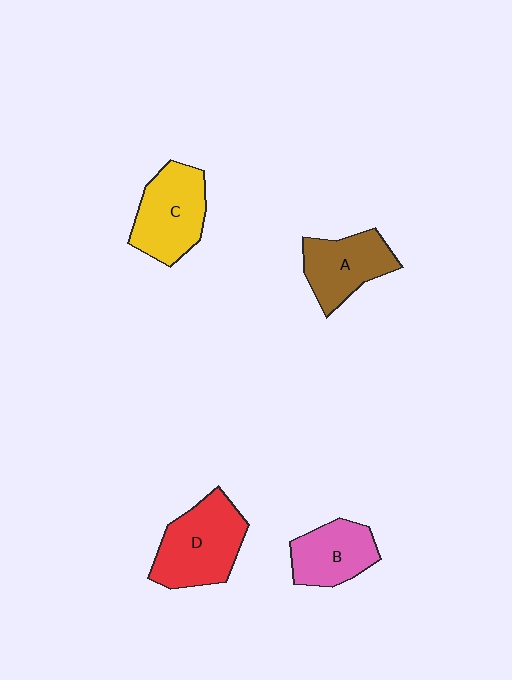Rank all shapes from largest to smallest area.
From largest to smallest: D (red), C (yellow), A (brown), B (pink).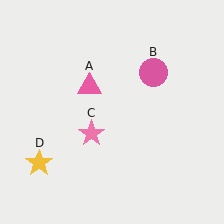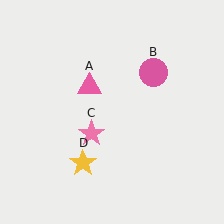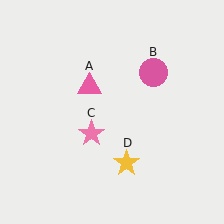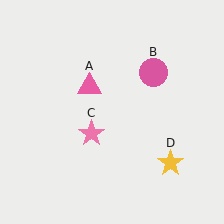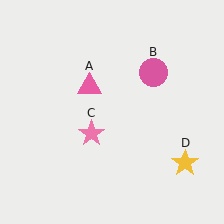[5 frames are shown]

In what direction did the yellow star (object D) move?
The yellow star (object D) moved right.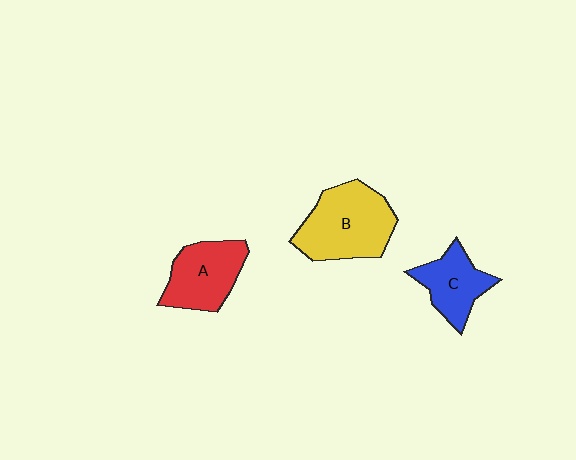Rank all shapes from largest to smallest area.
From largest to smallest: B (yellow), A (red), C (blue).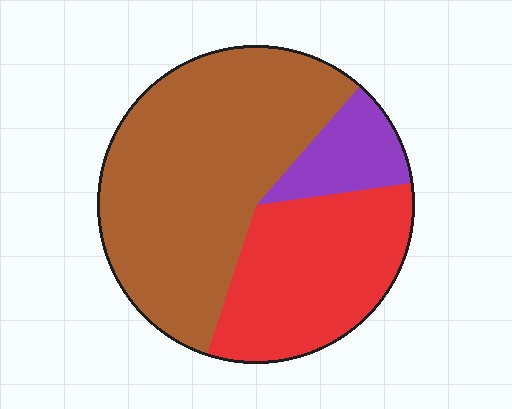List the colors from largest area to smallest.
From largest to smallest: brown, red, purple.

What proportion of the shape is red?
Red takes up about one third (1/3) of the shape.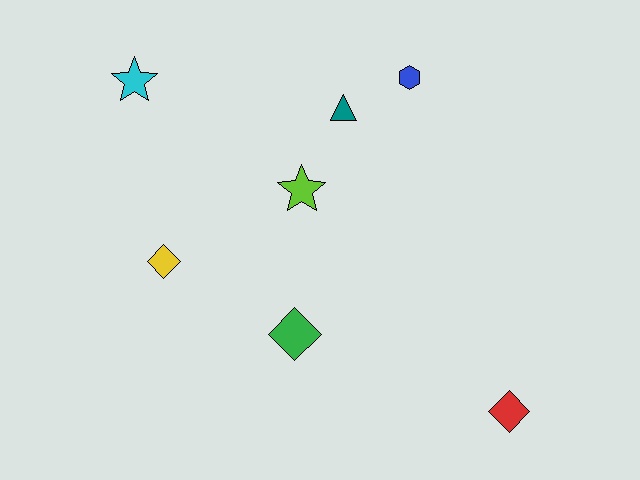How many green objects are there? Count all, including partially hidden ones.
There is 1 green object.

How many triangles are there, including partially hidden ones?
There is 1 triangle.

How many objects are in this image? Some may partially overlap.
There are 7 objects.